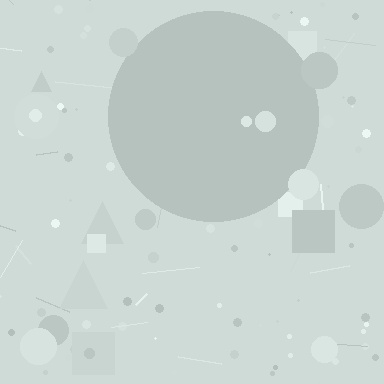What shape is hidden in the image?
A circle is hidden in the image.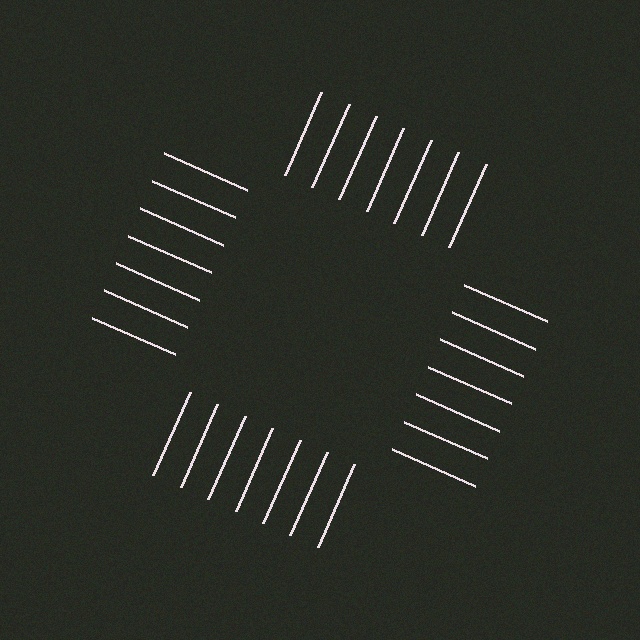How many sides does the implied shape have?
4 sides — the line-ends trace a square.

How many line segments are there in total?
28 — 7 along each of the 4 edges.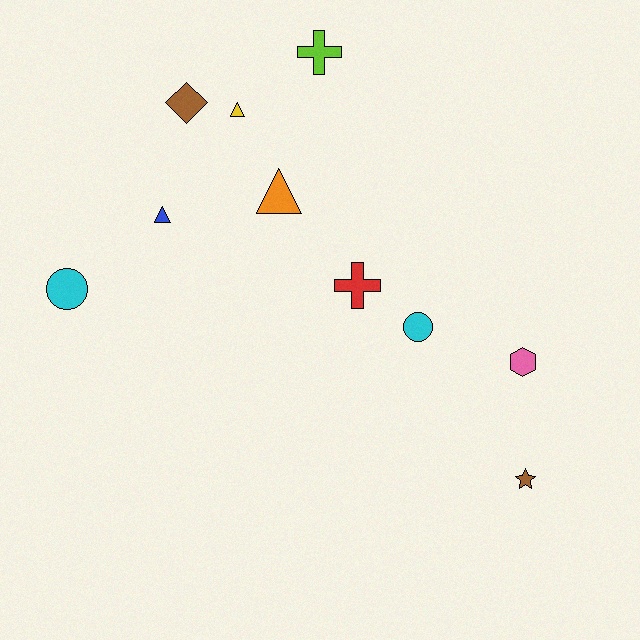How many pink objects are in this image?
There is 1 pink object.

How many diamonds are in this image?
There is 1 diamond.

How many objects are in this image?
There are 10 objects.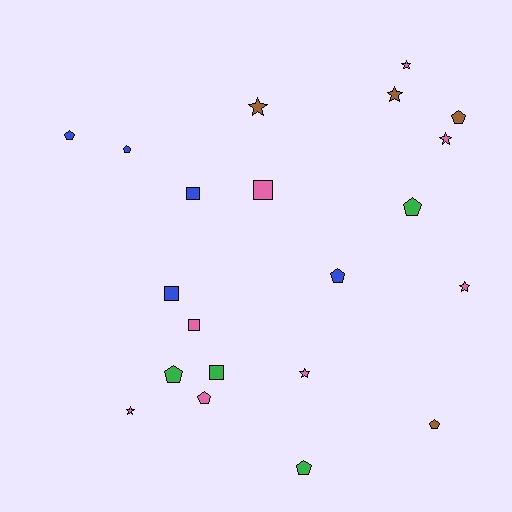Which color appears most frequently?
Pink, with 8 objects.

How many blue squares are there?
There are 2 blue squares.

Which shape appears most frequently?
Pentagon, with 9 objects.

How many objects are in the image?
There are 21 objects.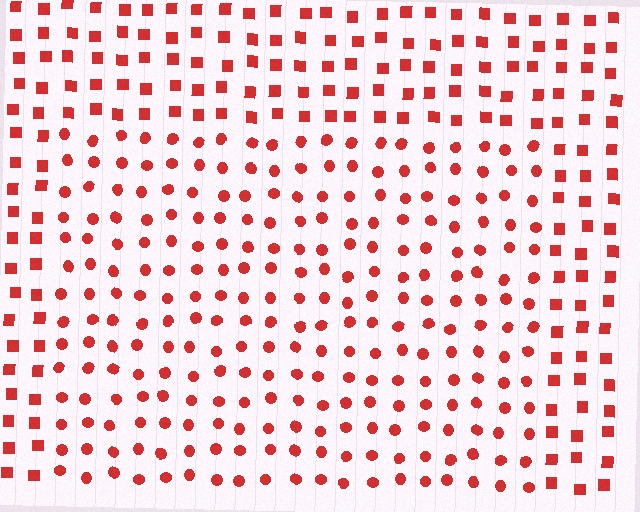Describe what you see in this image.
The image is filled with small red elements arranged in a uniform grid. A rectangle-shaped region contains circles, while the surrounding area contains squares. The boundary is defined purely by the change in element shape.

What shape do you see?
I see a rectangle.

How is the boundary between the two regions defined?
The boundary is defined by a change in element shape: circles inside vs. squares outside. All elements share the same color and spacing.